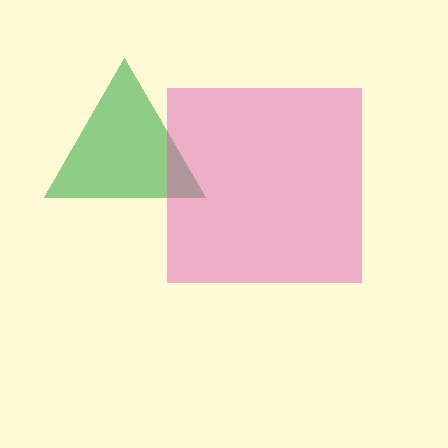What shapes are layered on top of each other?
The layered shapes are: a green triangle, a pink square.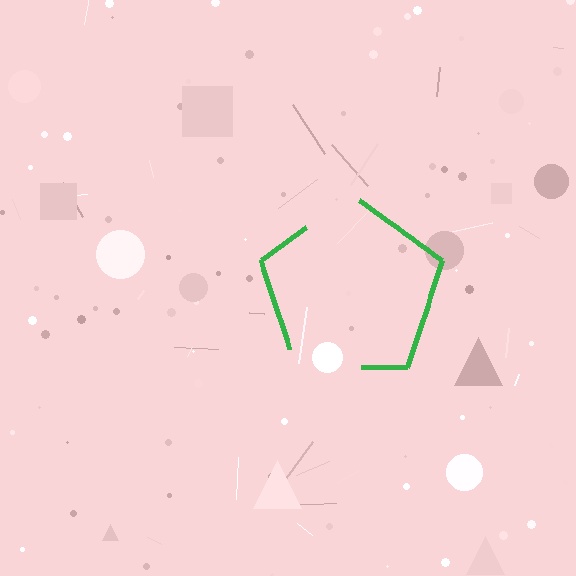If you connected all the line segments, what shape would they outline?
They would outline a pentagon.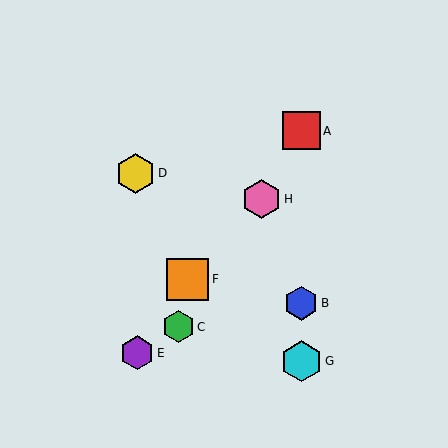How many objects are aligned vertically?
3 objects (A, B, G) are aligned vertically.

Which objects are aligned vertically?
Objects A, B, G are aligned vertically.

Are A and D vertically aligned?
No, A is at x≈301 and D is at x≈136.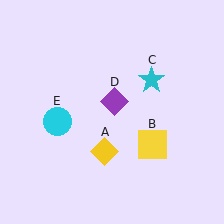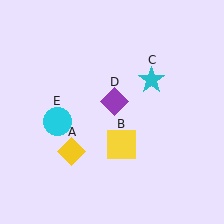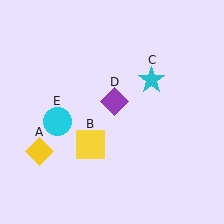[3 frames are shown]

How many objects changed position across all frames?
2 objects changed position: yellow diamond (object A), yellow square (object B).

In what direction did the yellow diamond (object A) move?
The yellow diamond (object A) moved left.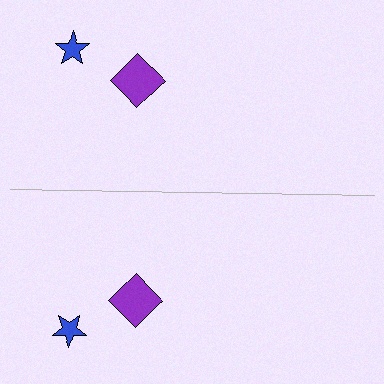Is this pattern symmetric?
Yes, this pattern has bilateral (reflection) symmetry.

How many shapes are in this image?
There are 4 shapes in this image.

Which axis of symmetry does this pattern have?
The pattern has a horizontal axis of symmetry running through the center of the image.